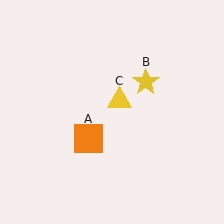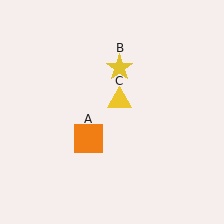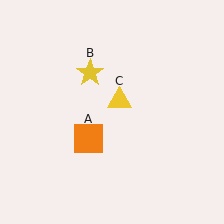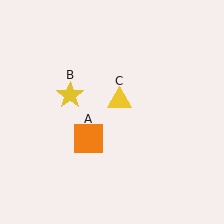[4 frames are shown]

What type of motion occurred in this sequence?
The yellow star (object B) rotated counterclockwise around the center of the scene.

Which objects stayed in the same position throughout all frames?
Orange square (object A) and yellow triangle (object C) remained stationary.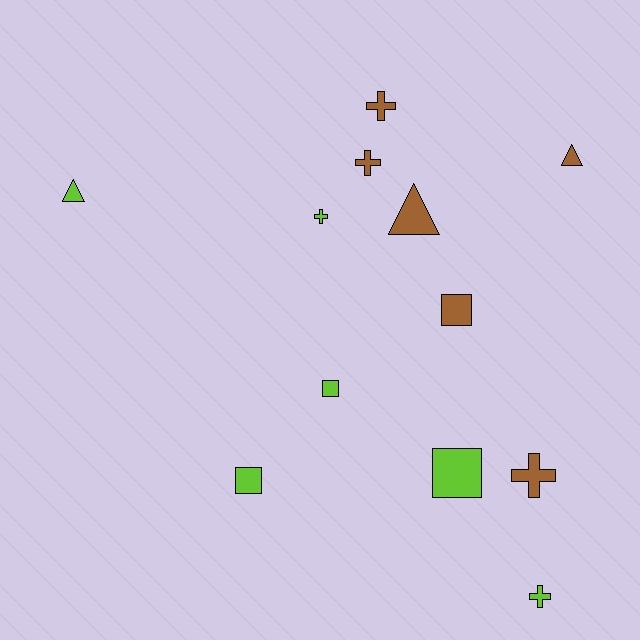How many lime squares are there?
There are 3 lime squares.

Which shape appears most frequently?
Cross, with 5 objects.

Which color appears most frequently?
Brown, with 6 objects.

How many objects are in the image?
There are 12 objects.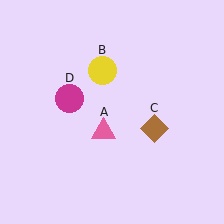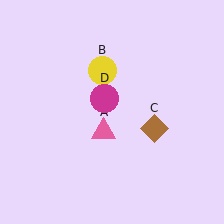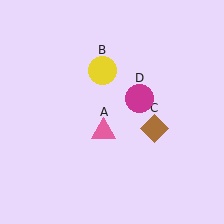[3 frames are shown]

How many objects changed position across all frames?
1 object changed position: magenta circle (object D).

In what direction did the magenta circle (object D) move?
The magenta circle (object D) moved right.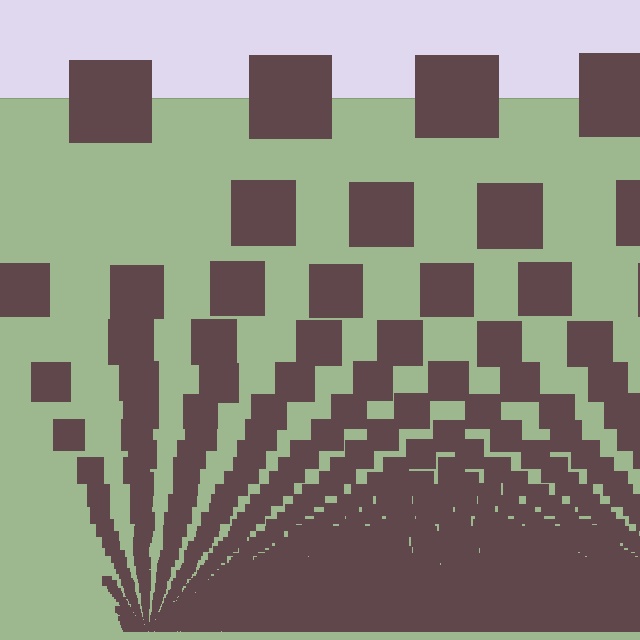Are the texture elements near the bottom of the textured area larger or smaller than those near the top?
Smaller. The gradient is inverted — elements near the bottom are smaller and denser.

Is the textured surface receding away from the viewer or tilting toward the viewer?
The surface appears to tilt toward the viewer. Texture elements get larger and sparser toward the top.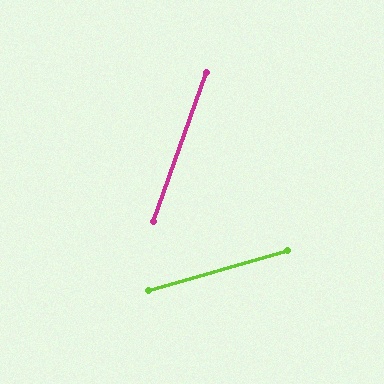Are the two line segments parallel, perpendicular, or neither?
Neither parallel nor perpendicular — they differ by about 54°.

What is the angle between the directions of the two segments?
Approximately 54 degrees.